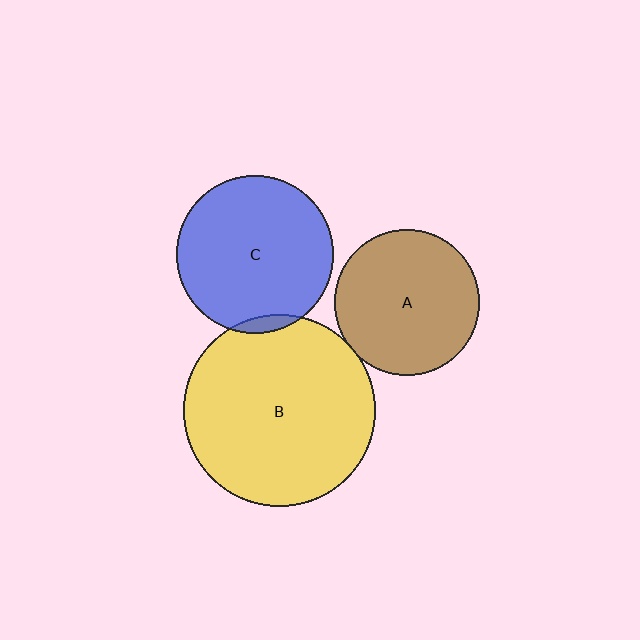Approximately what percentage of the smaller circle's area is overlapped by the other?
Approximately 5%.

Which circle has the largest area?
Circle B (yellow).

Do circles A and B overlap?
Yes.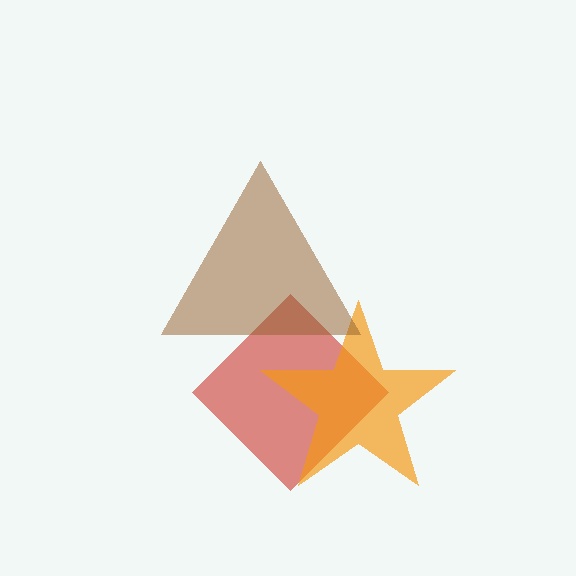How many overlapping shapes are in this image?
There are 3 overlapping shapes in the image.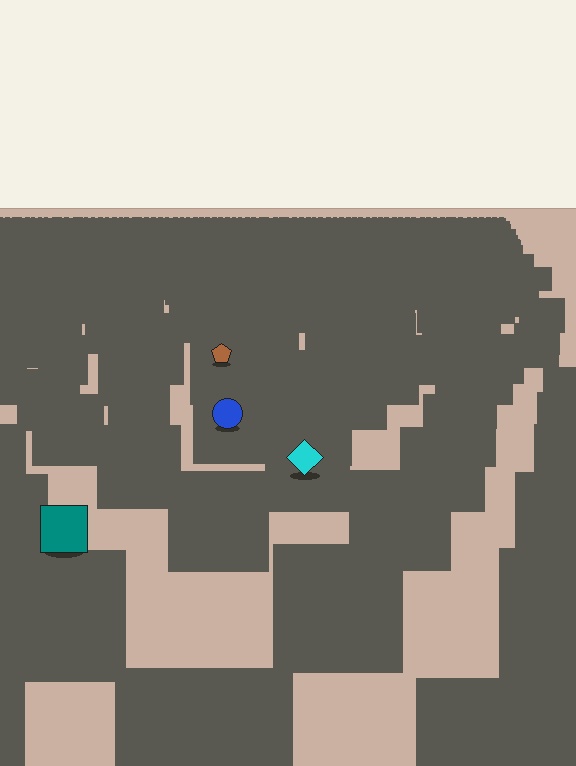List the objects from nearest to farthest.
From nearest to farthest: the teal square, the cyan diamond, the blue circle, the brown pentagon.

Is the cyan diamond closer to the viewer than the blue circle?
Yes. The cyan diamond is closer — you can tell from the texture gradient: the ground texture is coarser near it.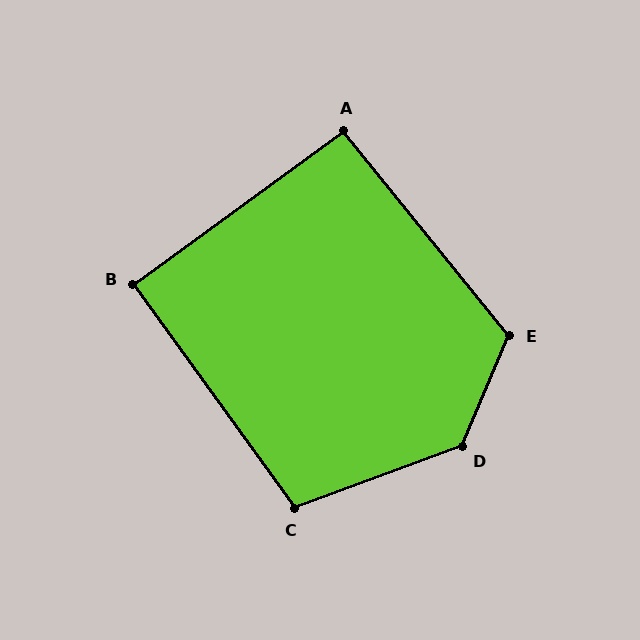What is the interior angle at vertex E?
Approximately 118 degrees (obtuse).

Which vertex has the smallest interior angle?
B, at approximately 90 degrees.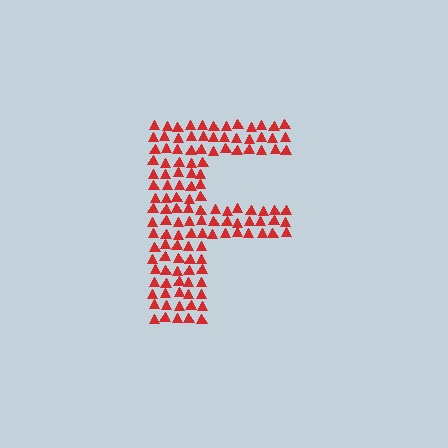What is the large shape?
The large shape is the letter F.